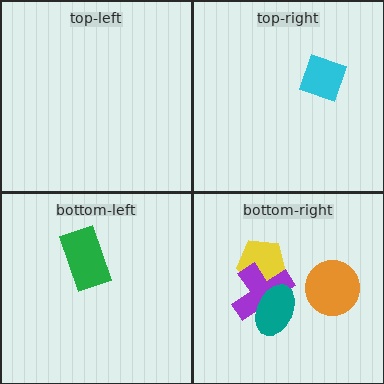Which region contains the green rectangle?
The bottom-left region.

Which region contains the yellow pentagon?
The bottom-right region.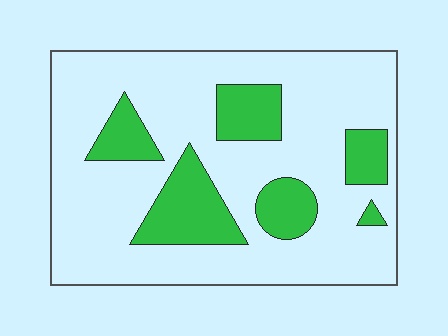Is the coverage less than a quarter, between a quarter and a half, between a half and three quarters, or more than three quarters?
Less than a quarter.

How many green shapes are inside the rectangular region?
6.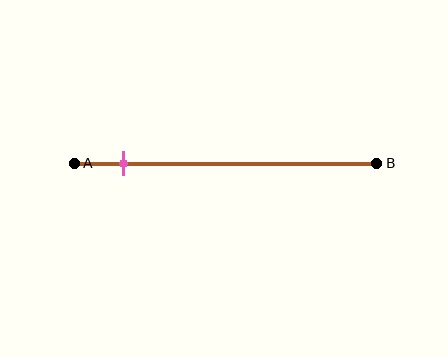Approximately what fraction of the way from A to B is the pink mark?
The pink mark is approximately 15% of the way from A to B.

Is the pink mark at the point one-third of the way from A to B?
No, the mark is at about 15% from A, not at the 33% one-third point.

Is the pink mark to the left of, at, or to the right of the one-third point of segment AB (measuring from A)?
The pink mark is to the left of the one-third point of segment AB.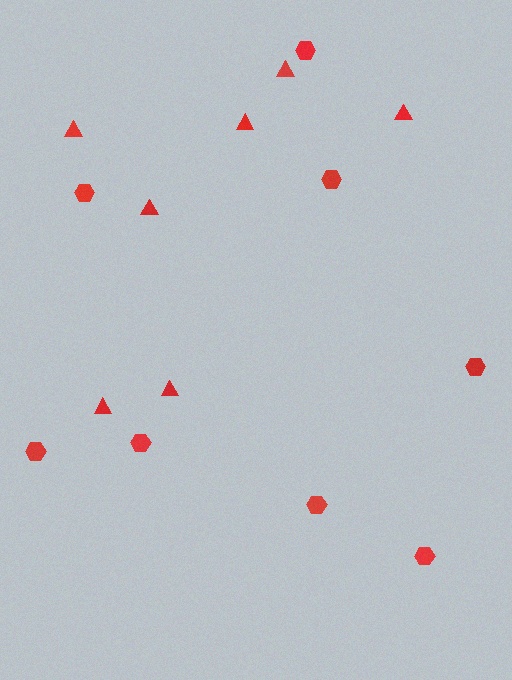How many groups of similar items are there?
There are 2 groups: one group of triangles (7) and one group of hexagons (8).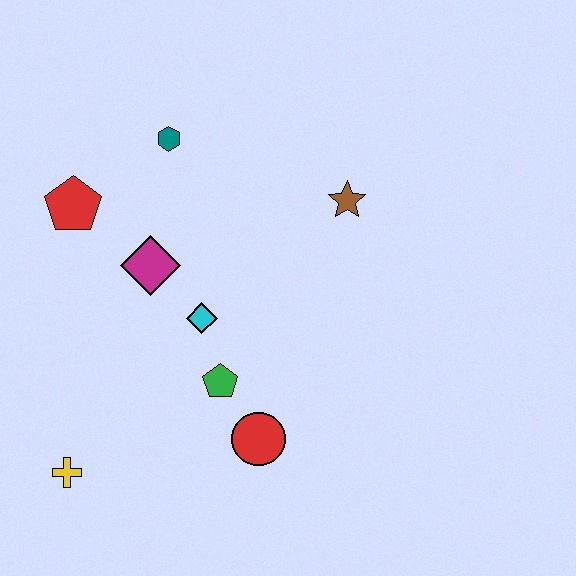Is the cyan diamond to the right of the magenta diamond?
Yes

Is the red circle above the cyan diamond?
No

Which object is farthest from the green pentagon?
The teal hexagon is farthest from the green pentagon.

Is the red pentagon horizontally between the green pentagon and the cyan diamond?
No